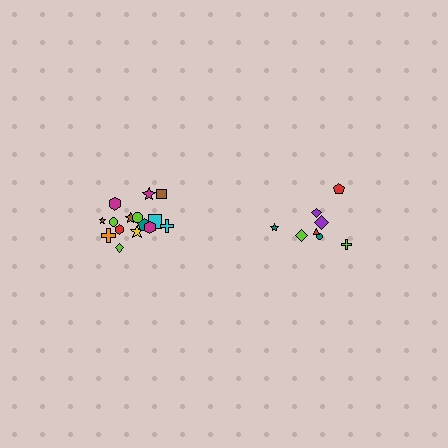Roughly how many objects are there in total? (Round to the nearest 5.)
Roughly 25 objects in total.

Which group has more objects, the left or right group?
The left group.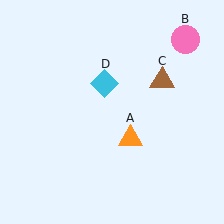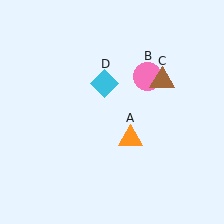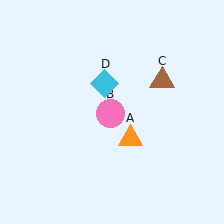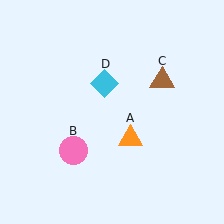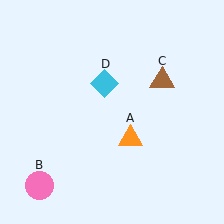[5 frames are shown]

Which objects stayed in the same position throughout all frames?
Orange triangle (object A) and brown triangle (object C) and cyan diamond (object D) remained stationary.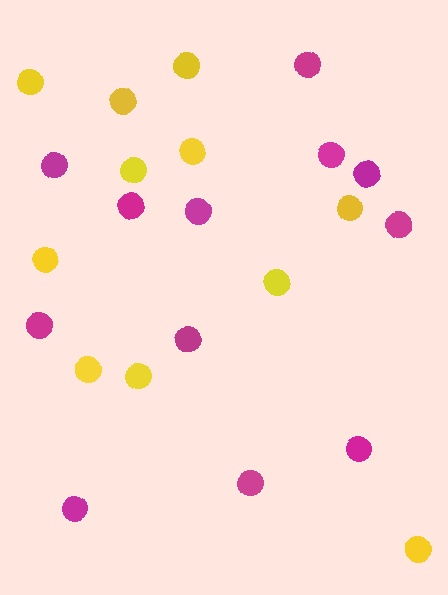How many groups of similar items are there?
There are 2 groups: one group of yellow circles (11) and one group of magenta circles (12).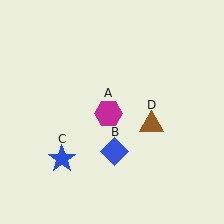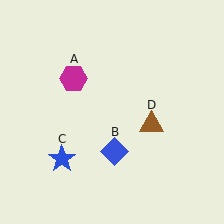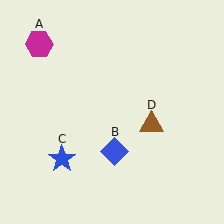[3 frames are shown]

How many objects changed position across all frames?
1 object changed position: magenta hexagon (object A).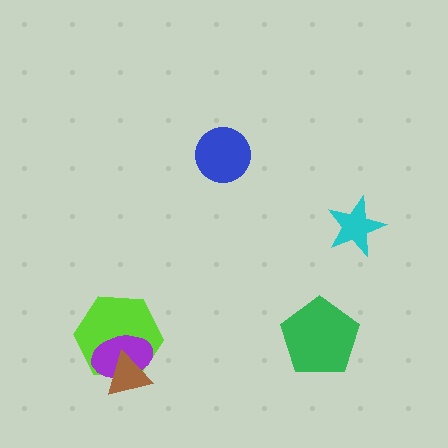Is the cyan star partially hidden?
No, no other shape covers it.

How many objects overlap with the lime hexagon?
2 objects overlap with the lime hexagon.